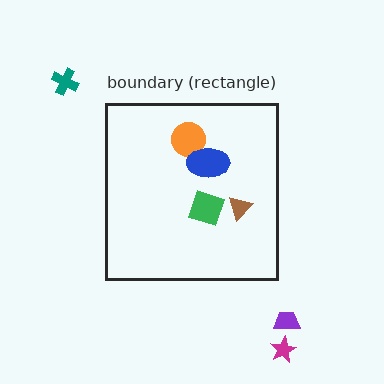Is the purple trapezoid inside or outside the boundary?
Outside.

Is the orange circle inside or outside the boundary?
Inside.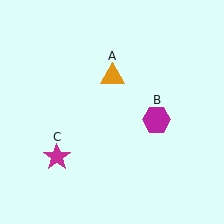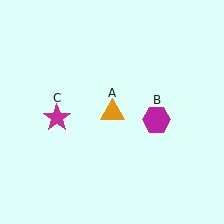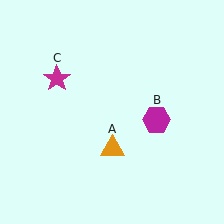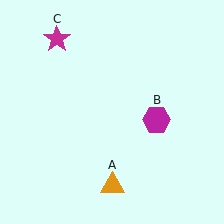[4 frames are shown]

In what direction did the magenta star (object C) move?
The magenta star (object C) moved up.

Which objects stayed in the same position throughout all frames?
Magenta hexagon (object B) remained stationary.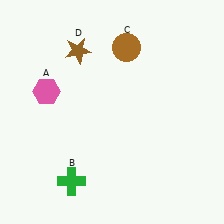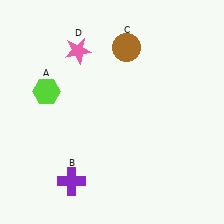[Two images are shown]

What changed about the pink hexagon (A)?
In Image 1, A is pink. In Image 2, it changed to lime.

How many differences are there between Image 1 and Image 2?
There are 3 differences between the two images.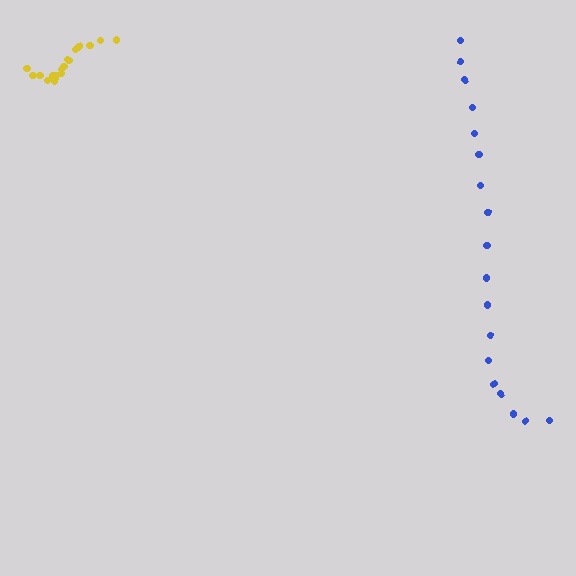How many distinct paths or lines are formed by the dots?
There are 2 distinct paths.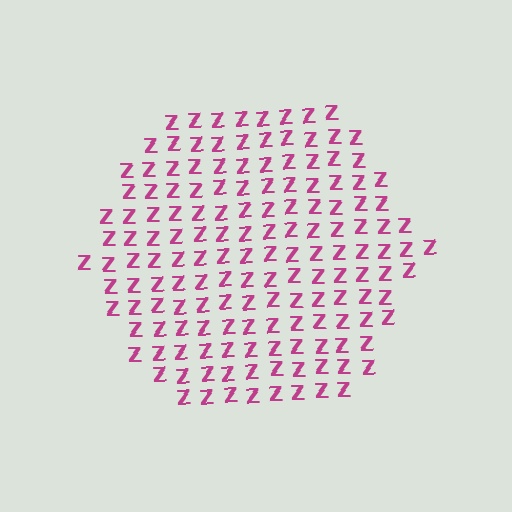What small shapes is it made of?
It is made of small letter Z's.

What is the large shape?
The large shape is a hexagon.